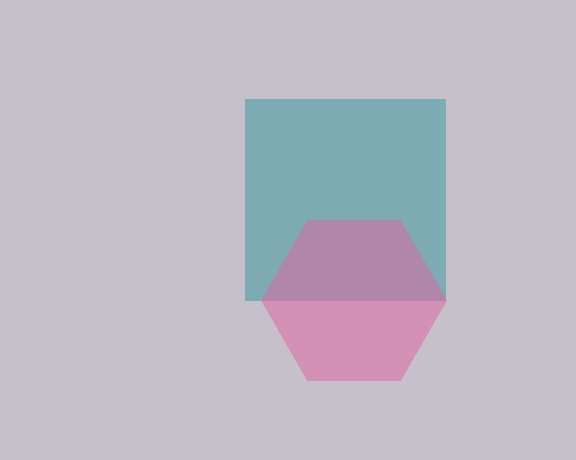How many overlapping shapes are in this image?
There are 2 overlapping shapes in the image.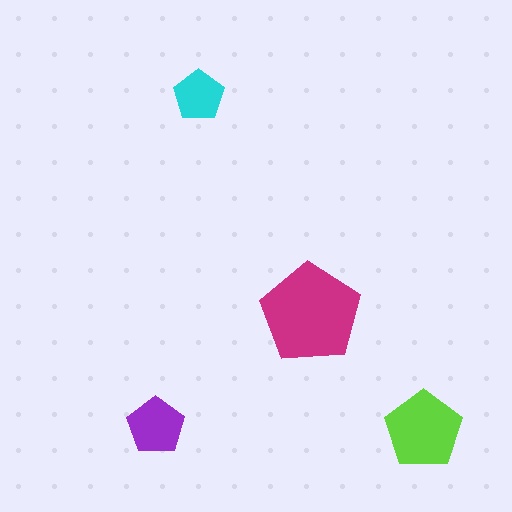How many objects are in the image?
There are 4 objects in the image.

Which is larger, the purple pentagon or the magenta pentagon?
The magenta one.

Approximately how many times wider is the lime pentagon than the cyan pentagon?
About 1.5 times wider.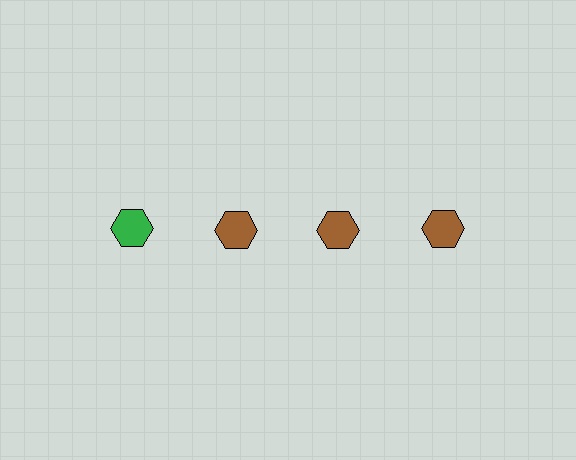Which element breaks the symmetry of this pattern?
The green hexagon in the top row, leftmost column breaks the symmetry. All other shapes are brown hexagons.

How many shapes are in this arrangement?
There are 4 shapes arranged in a grid pattern.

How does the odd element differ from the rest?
It has a different color: green instead of brown.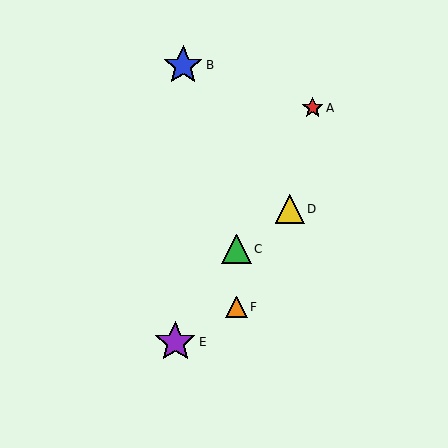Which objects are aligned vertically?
Objects C, F are aligned vertically.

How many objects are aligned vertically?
2 objects (C, F) are aligned vertically.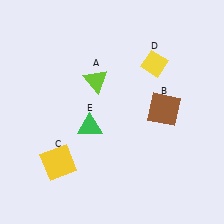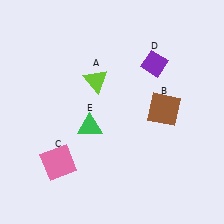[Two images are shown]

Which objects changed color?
C changed from yellow to pink. D changed from yellow to purple.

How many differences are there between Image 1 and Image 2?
There are 2 differences between the two images.